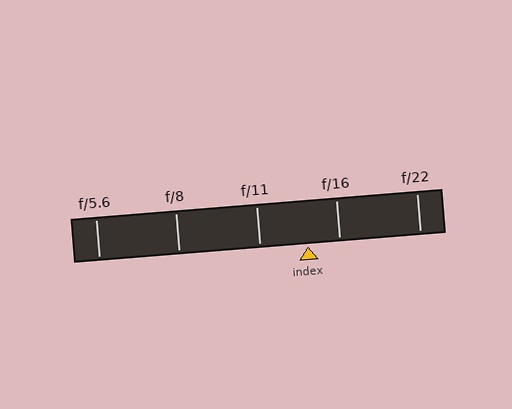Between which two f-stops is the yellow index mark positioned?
The index mark is between f/11 and f/16.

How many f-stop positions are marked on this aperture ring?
There are 5 f-stop positions marked.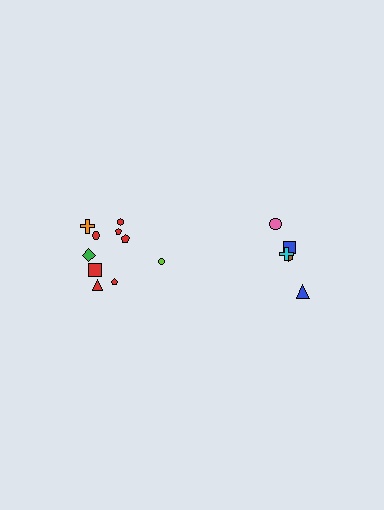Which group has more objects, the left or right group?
The left group.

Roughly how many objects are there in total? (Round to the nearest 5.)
Roughly 15 objects in total.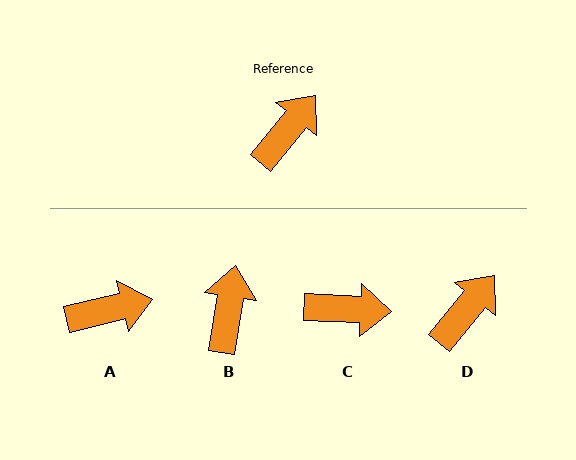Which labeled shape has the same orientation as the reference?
D.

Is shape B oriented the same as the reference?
No, it is off by about 31 degrees.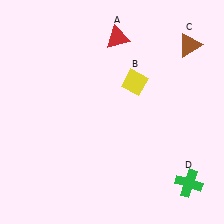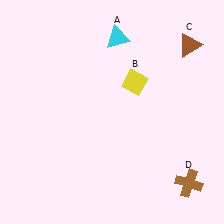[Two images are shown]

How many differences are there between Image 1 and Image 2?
There are 2 differences between the two images.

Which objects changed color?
A changed from red to cyan. D changed from green to brown.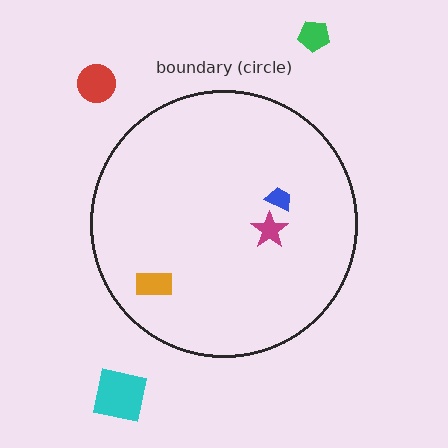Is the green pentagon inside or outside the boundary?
Outside.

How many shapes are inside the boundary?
3 inside, 3 outside.